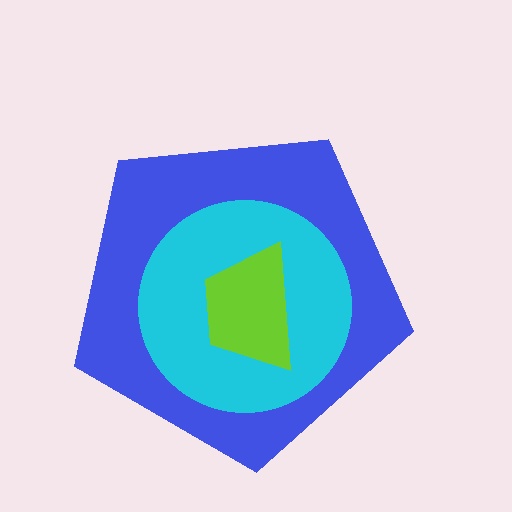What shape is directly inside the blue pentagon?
The cyan circle.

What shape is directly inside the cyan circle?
The lime trapezoid.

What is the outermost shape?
The blue pentagon.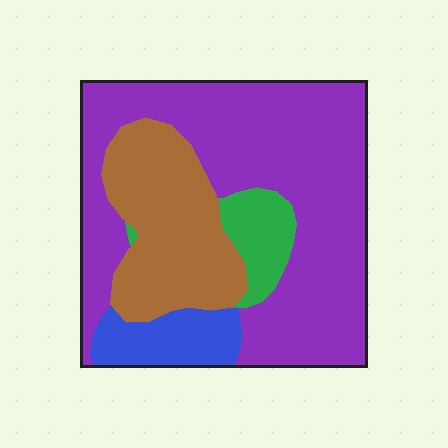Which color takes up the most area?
Purple, at roughly 60%.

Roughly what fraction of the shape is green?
Green takes up about one tenth (1/10) of the shape.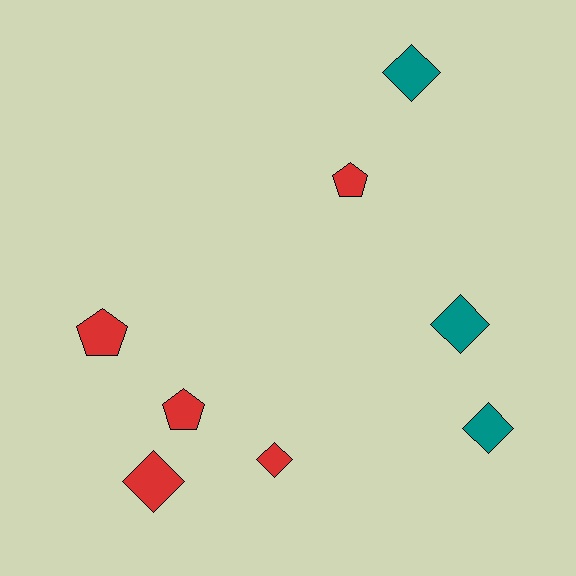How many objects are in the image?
There are 8 objects.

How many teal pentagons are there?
There are no teal pentagons.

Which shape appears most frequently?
Diamond, with 5 objects.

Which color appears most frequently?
Red, with 5 objects.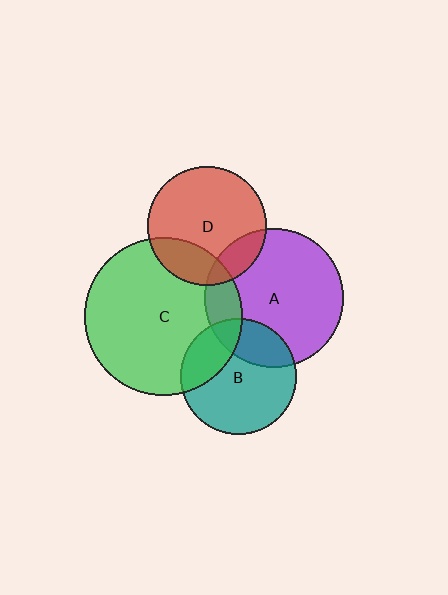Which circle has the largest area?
Circle C (green).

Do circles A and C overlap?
Yes.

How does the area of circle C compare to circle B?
Approximately 1.9 times.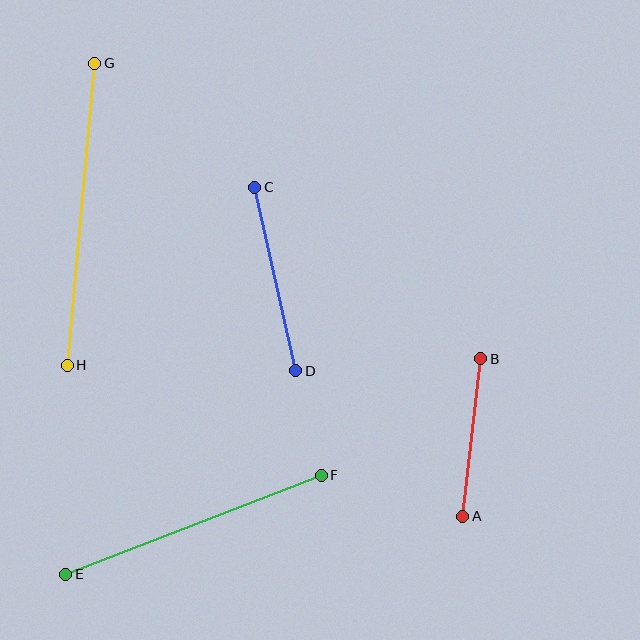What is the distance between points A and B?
The distance is approximately 158 pixels.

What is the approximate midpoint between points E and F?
The midpoint is at approximately (194, 525) pixels.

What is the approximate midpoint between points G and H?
The midpoint is at approximately (81, 214) pixels.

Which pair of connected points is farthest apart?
Points G and H are farthest apart.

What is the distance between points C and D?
The distance is approximately 188 pixels.